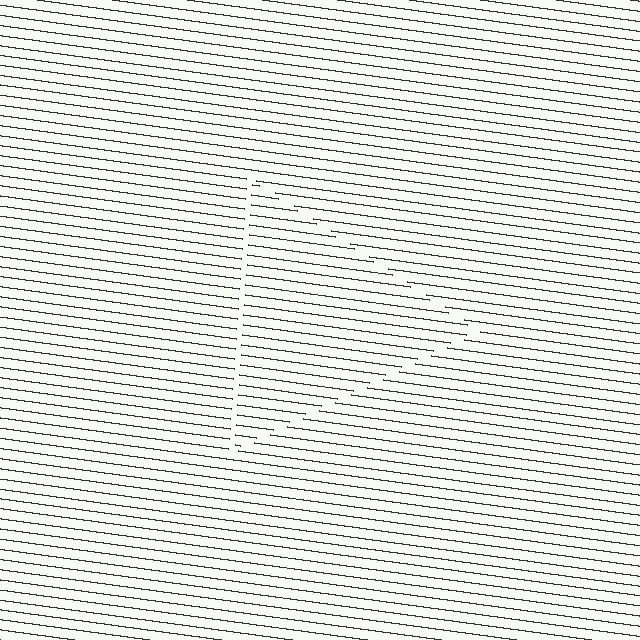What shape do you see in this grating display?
An illusory triangle. The interior of the shape contains the same grating, shifted by half a period — the contour is defined by the phase discontinuity where line-ends from the inner and outer gratings abut.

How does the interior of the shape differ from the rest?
The interior of the shape contains the same grating, shifted by half a period — the contour is defined by the phase discontinuity where line-ends from the inner and outer gratings abut.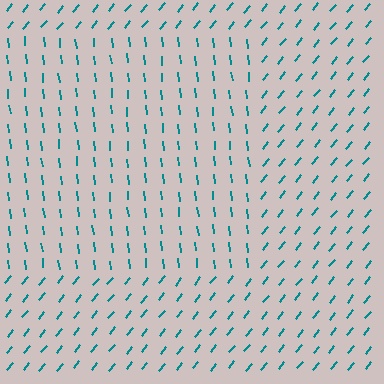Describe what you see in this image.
The image is filled with small teal line segments. A rectangle region in the image has lines oriented differently from the surrounding lines, creating a visible texture boundary.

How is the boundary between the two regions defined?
The boundary is defined purely by a change in line orientation (approximately 45 degrees difference). All lines are the same color and thickness.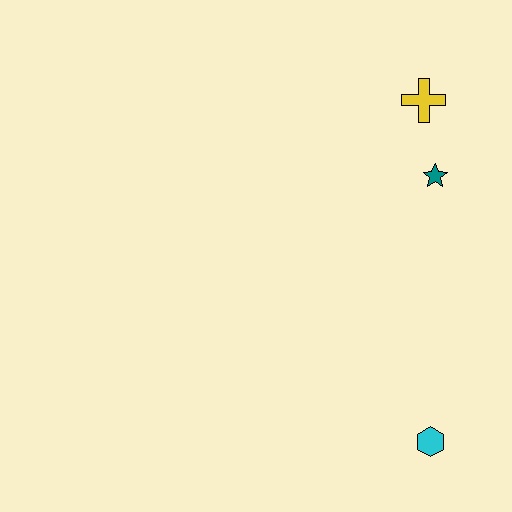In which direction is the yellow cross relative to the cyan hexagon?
The yellow cross is above the cyan hexagon.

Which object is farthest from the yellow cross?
The cyan hexagon is farthest from the yellow cross.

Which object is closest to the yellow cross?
The teal star is closest to the yellow cross.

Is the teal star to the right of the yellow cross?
Yes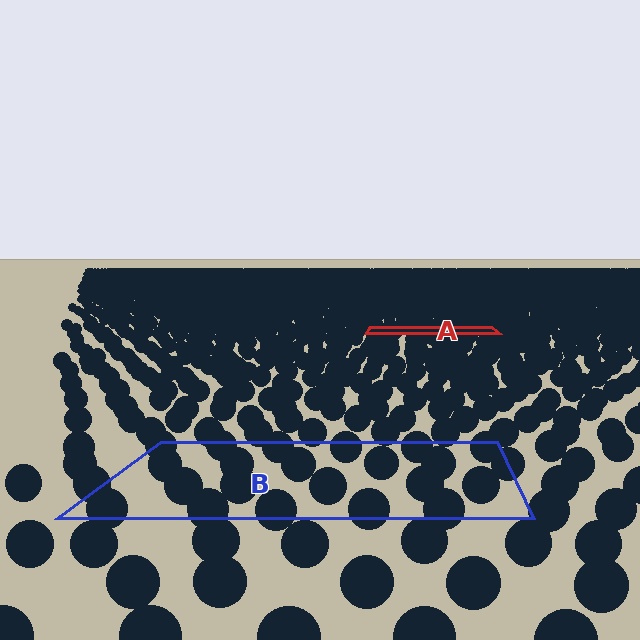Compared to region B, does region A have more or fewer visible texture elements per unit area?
Region A has more texture elements per unit area — they are packed more densely because it is farther away.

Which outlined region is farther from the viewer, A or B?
Region A is farther from the viewer — the texture elements inside it appear smaller and more densely packed.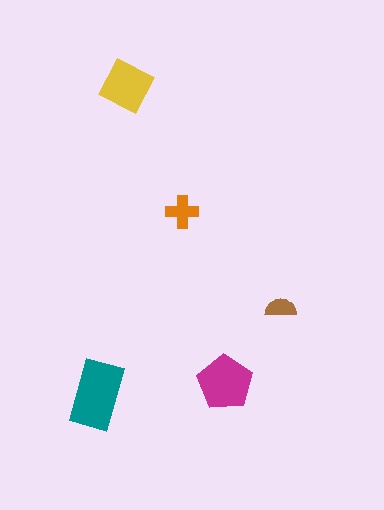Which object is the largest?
The teal rectangle.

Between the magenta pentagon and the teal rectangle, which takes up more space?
The teal rectangle.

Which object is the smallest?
The brown semicircle.